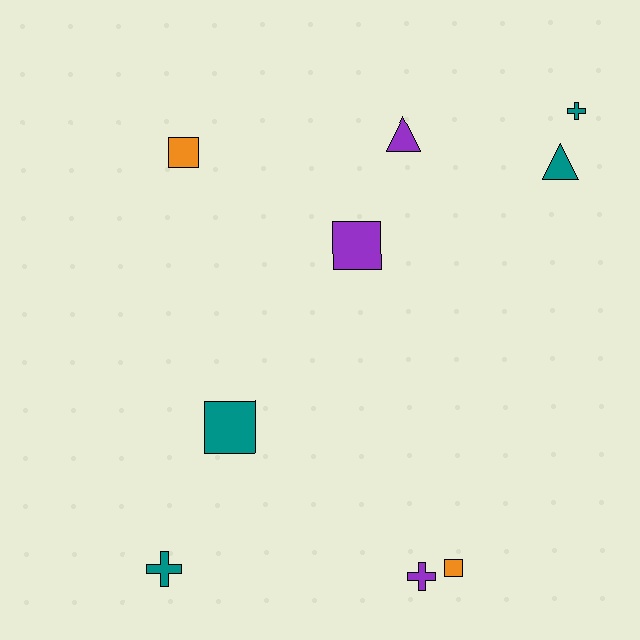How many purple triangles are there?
There is 1 purple triangle.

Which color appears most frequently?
Teal, with 4 objects.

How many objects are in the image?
There are 9 objects.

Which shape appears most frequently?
Square, with 4 objects.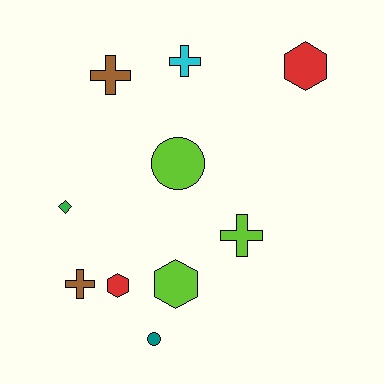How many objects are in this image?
There are 10 objects.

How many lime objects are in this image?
There are 3 lime objects.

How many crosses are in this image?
There are 4 crosses.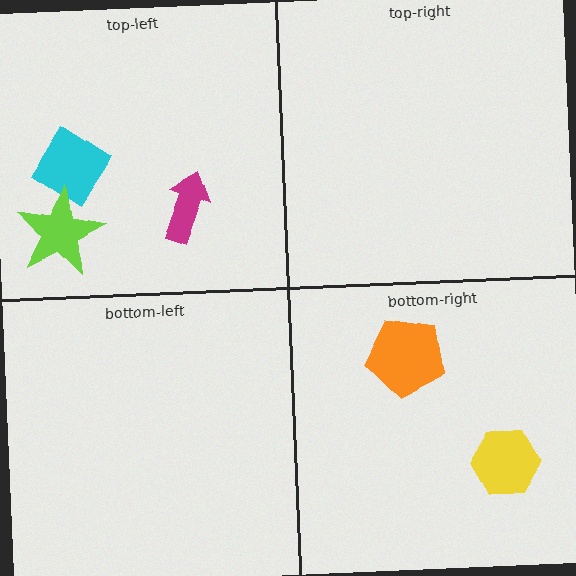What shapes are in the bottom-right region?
The orange pentagon, the yellow hexagon.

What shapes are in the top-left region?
The cyan diamond, the lime star, the magenta arrow.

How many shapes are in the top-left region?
3.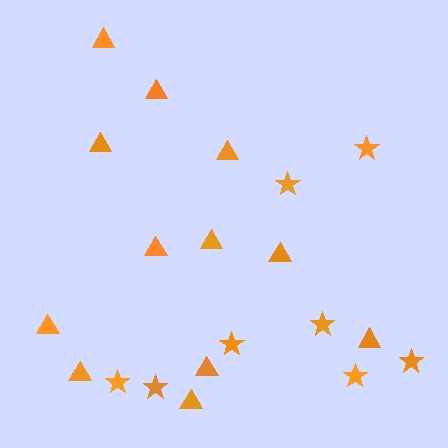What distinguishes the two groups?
There are 2 groups: one group of stars (8) and one group of triangles (12).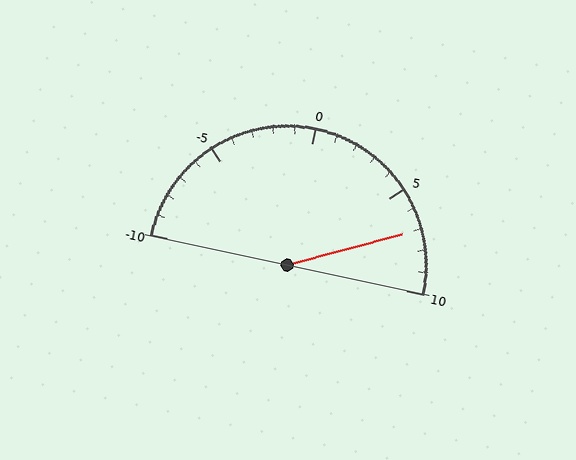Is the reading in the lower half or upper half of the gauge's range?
The reading is in the upper half of the range (-10 to 10).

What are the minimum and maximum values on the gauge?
The gauge ranges from -10 to 10.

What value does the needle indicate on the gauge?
The needle indicates approximately 7.